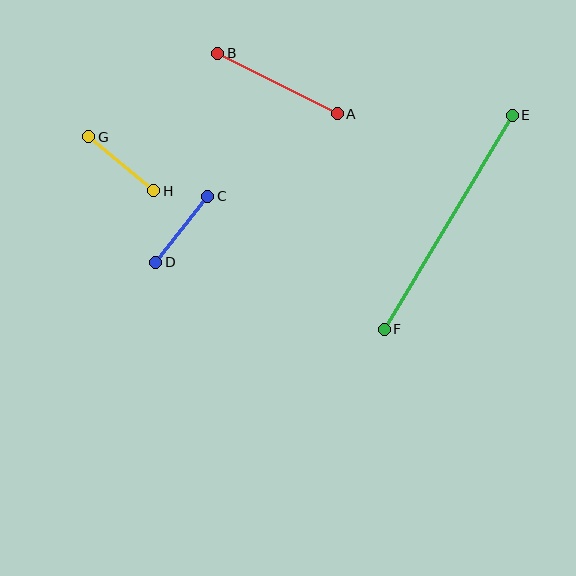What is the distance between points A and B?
The distance is approximately 134 pixels.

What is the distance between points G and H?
The distance is approximately 85 pixels.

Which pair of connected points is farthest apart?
Points E and F are farthest apart.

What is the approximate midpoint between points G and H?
The midpoint is at approximately (121, 164) pixels.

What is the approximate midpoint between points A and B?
The midpoint is at approximately (277, 83) pixels.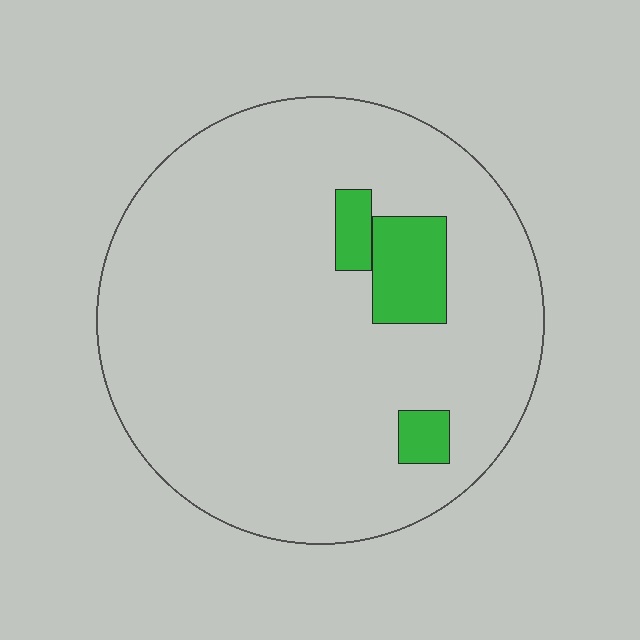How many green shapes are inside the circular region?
3.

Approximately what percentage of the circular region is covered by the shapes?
Approximately 10%.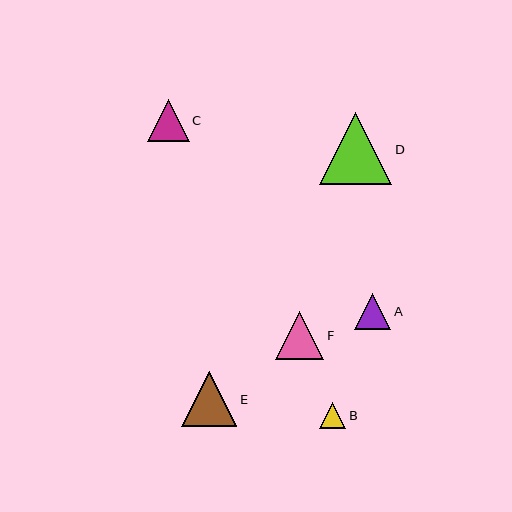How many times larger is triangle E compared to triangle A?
Triangle E is approximately 1.5 times the size of triangle A.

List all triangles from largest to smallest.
From largest to smallest: D, E, F, C, A, B.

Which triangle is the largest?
Triangle D is the largest with a size of approximately 72 pixels.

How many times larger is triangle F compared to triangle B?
Triangle F is approximately 1.9 times the size of triangle B.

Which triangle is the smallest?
Triangle B is the smallest with a size of approximately 26 pixels.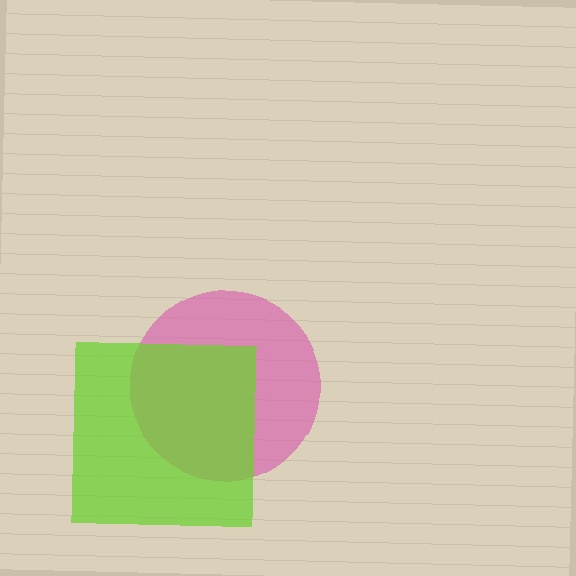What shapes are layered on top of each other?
The layered shapes are: a pink circle, a lime square.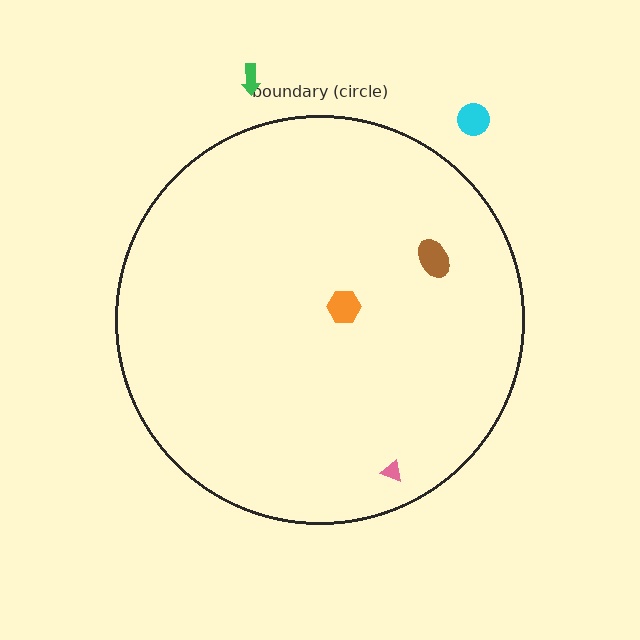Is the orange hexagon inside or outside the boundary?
Inside.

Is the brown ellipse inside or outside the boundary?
Inside.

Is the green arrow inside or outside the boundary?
Outside.